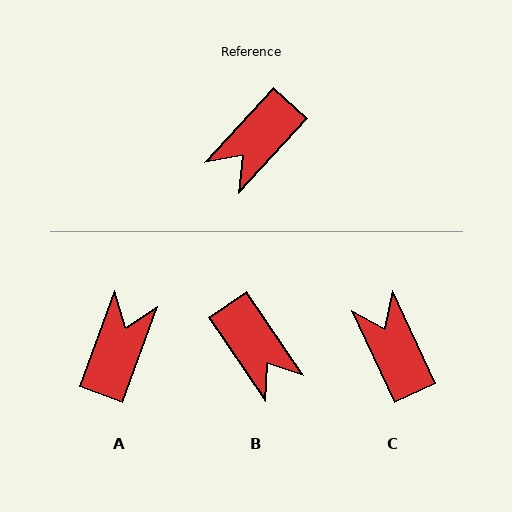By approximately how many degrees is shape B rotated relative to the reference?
Approximately 77 degrees counter-clockwise.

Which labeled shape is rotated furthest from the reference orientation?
A, about 158 degrees away.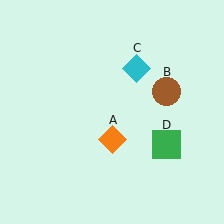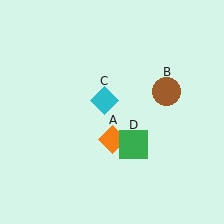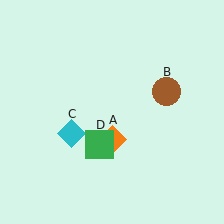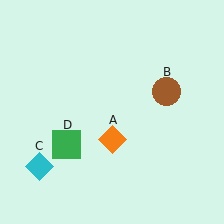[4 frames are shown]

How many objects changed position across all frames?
2 objects changed position: cyan diamond (object C), green square (object D).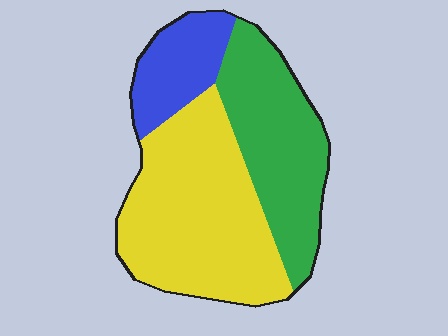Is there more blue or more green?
Green.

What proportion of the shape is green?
Green covers 34% of the shape.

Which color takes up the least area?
Blue, at roughly 15%.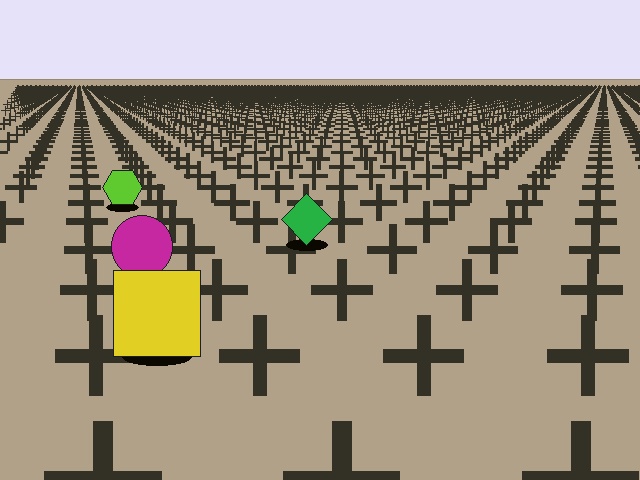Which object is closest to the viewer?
The yellow square is closest. The texture marks near it are larger and more spread out.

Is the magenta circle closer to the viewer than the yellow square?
No. The yellow square is closer — you can tell from the texture gradient: the ground texture is coarser near it.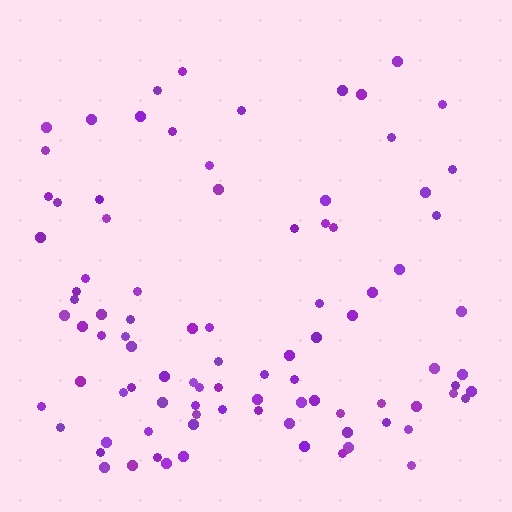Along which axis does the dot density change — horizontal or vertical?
Vertical.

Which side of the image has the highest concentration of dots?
The bottom.